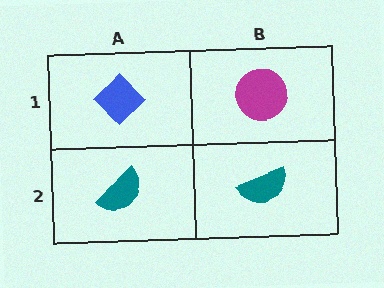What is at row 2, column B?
A teal semicircle.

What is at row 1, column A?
A blue diamond.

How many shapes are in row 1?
2 shapes.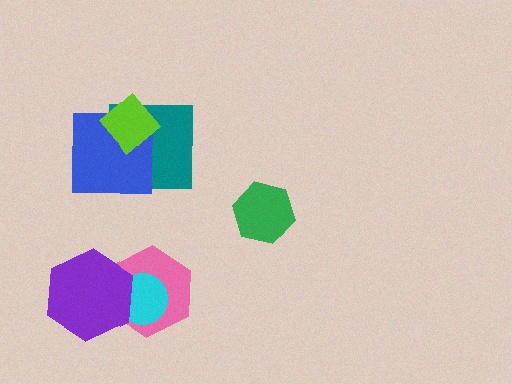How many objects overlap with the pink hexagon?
2 objects overlap with the pink hexagon.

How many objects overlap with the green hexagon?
0 objects overlap with the green hexagon.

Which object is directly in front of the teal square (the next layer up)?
The blue square is directly in front of the teal square.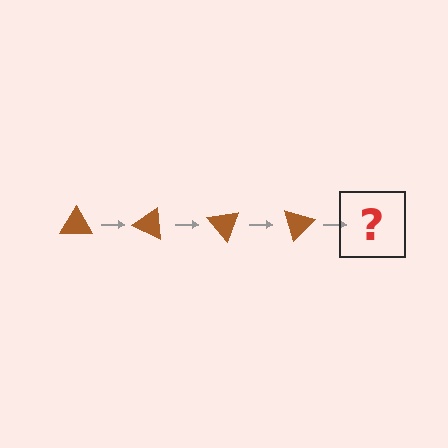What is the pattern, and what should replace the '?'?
The pattern is that the triangle rotates 25 degrees each step. The '?' should be a brown triangle rotated 100 degrees.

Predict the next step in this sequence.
The next step is a brown triangle rotated 100 degrees.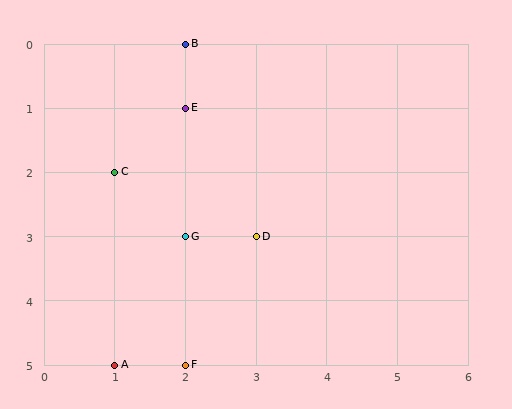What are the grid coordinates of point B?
Point B is at grid coordinates (2, 0).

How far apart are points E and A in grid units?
Points E and A are 1 column and 4 rows apart (about 4.1 grid units diagonally).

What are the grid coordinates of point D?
Point D is at grid coordinates (3, 3).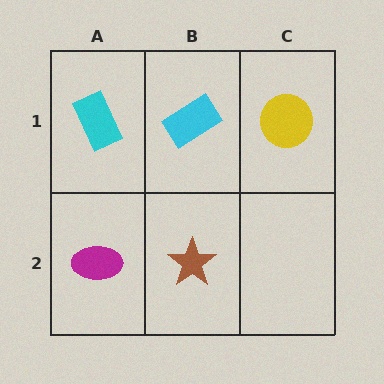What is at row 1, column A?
A cyan rectangle.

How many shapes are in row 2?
2 shapes.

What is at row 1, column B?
A cyan rectangle.